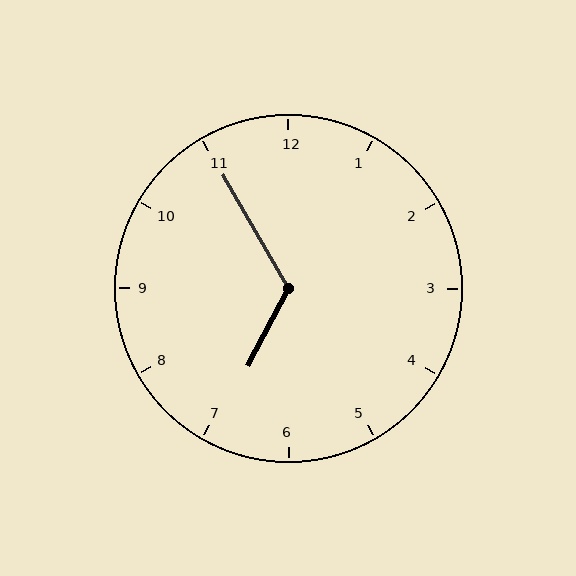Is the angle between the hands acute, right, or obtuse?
It is obtuse.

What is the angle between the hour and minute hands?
Approximately 122 degrees.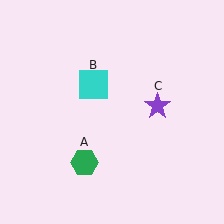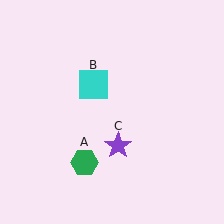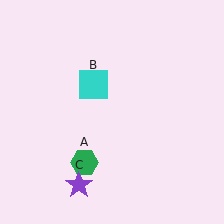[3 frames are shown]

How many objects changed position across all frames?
1 object changed position: purple star (object C).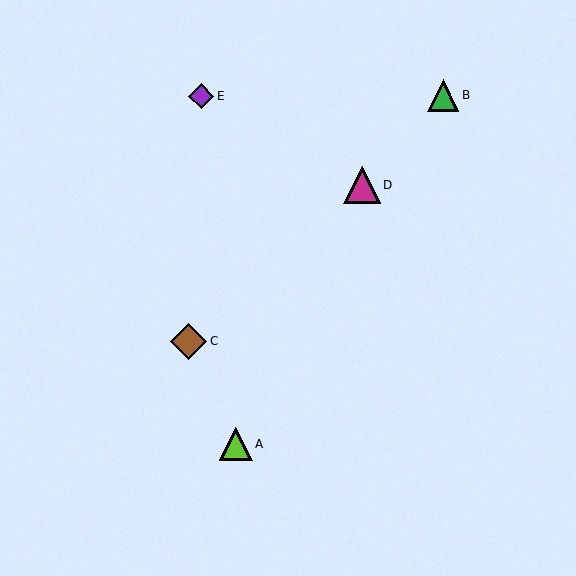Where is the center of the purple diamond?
The center of the purple diamond is at (201, 96).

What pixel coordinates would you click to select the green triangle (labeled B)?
Click at (443, 95) to select the green triangle B.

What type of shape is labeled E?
Shape E is a purple diamond.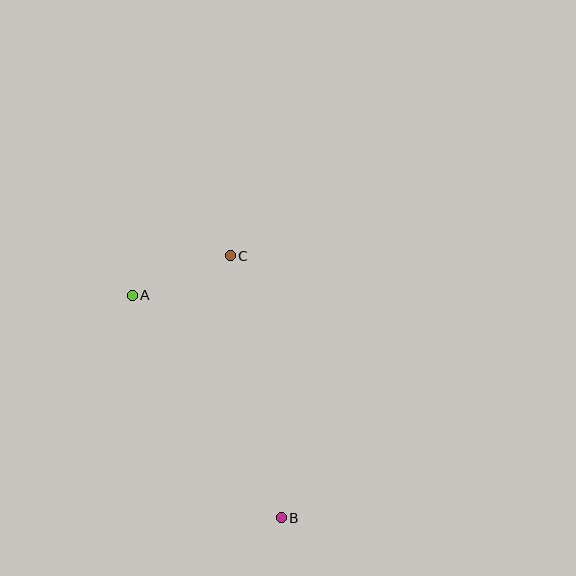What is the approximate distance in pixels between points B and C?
The distance between B and C is approximately 267 pixels.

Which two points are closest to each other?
Points A and C are closest to each other.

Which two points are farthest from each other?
Points A and B are farthest from each other.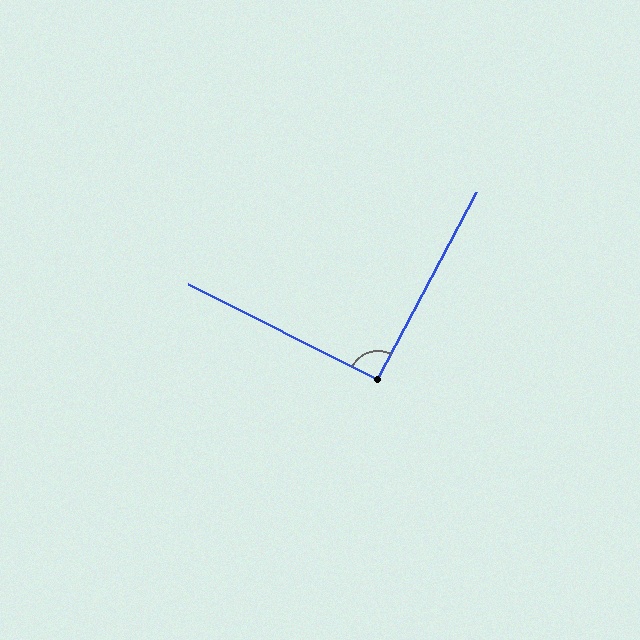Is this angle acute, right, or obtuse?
It is approximately a right angle.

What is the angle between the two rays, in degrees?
Approximately 91 degrees.